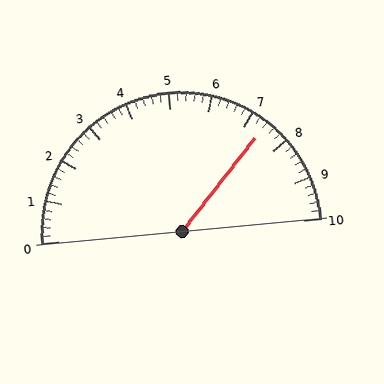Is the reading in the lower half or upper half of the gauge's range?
The reading is in the upper half of the range (0 to 10).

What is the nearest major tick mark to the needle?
The nearest major tick mark is 7.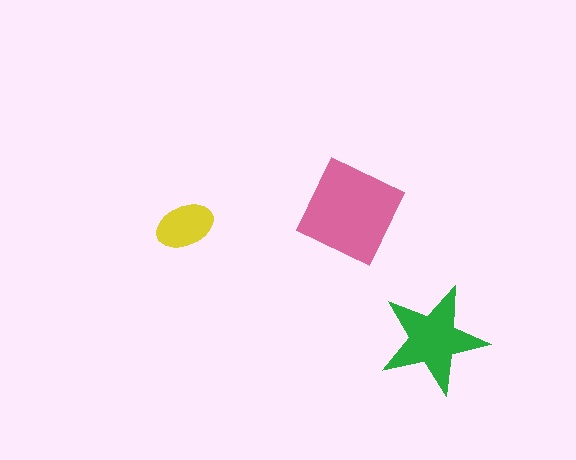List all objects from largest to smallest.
The pink diamond, the green star, the yellow ellipse.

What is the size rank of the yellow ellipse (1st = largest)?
3rd.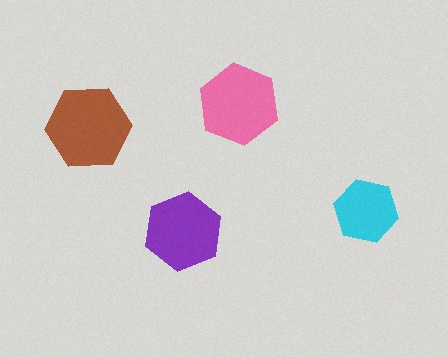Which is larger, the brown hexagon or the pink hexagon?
The brown one.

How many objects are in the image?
There are 4 objects in the image.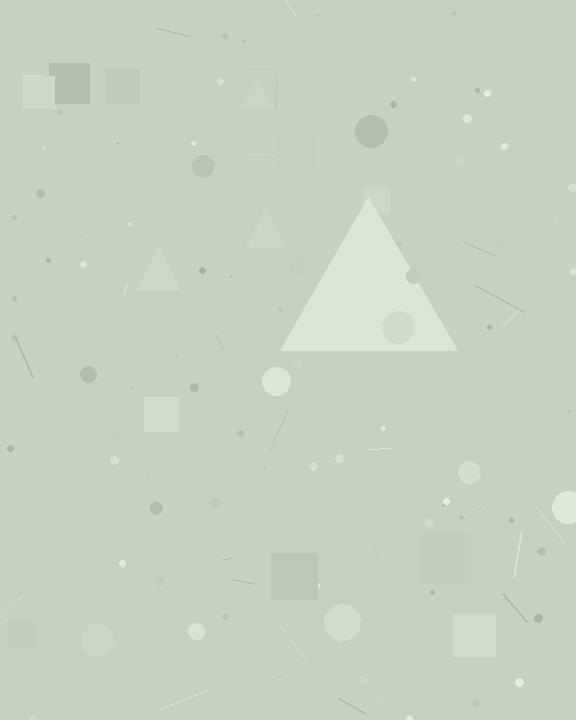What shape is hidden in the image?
A triangle is hidden in the image.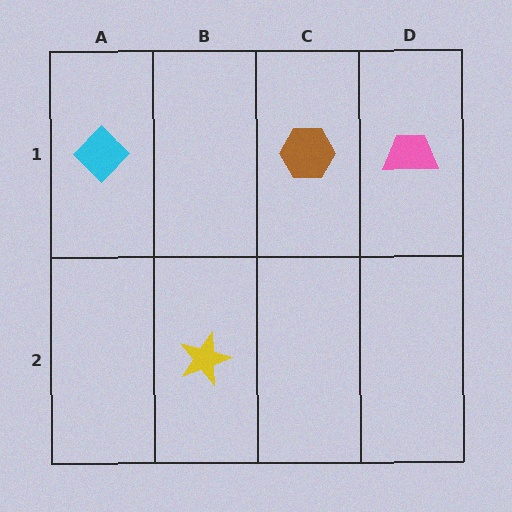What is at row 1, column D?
A pink trapezoid.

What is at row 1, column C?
A brown hexagon.